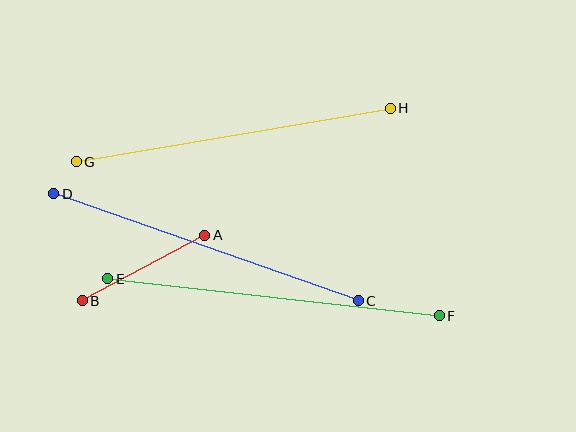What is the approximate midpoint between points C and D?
The midpoint is at approximately (206, 247) pixels.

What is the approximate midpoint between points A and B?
The midpoint is at approximately (143, 268) pixels.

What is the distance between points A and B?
The distance is approximately 139 pixels.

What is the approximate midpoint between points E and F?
The midpoint is at approximately (274, 297) pixels.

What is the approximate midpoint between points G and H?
The midpoint is at approximately (233, 135) pixels.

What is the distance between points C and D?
The distance is approximately 323 pixels.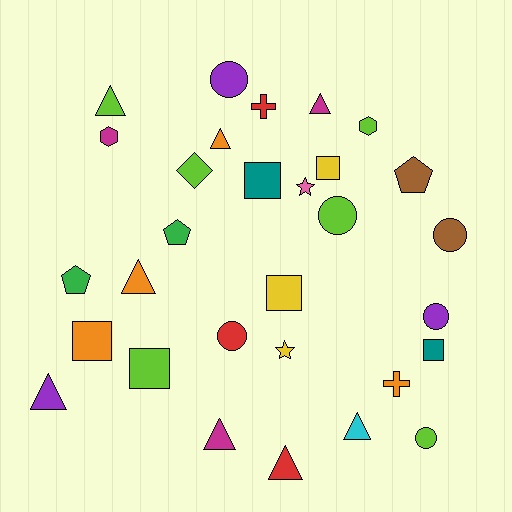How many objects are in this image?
There are 30 objects.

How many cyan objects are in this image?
There is 1 cyan object.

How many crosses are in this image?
There are 2 crosses.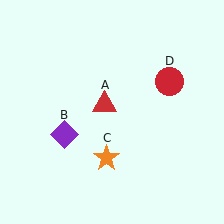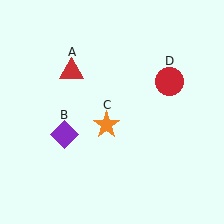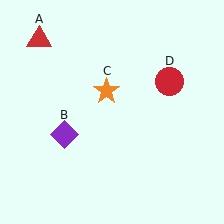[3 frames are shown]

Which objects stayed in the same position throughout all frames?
Purple diamond (object B) and red circle (object D) remained stationary.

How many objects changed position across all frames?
2 objects changed position: red triangle (object A), orange star (object C).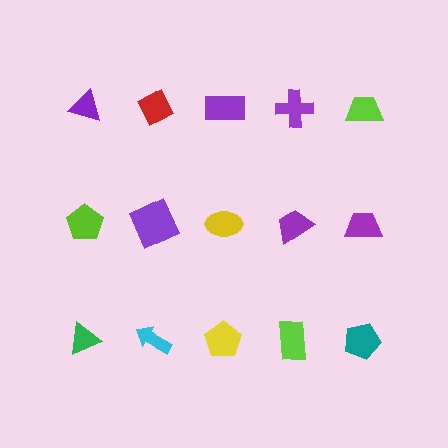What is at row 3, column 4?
A lime rectangle.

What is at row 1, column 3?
A purple rectangle.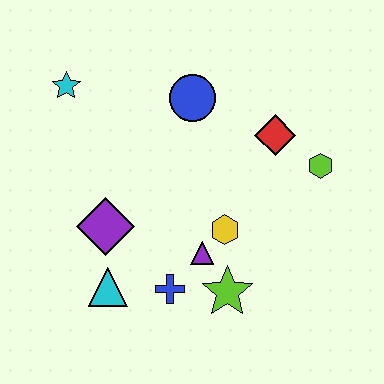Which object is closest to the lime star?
The purple triangle is closest to the lime star.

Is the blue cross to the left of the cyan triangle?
No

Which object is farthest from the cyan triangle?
The lime hexagon is farthest from the cyan triangle.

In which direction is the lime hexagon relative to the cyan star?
The lime hexagon is to the right of the cyan star.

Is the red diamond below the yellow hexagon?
No